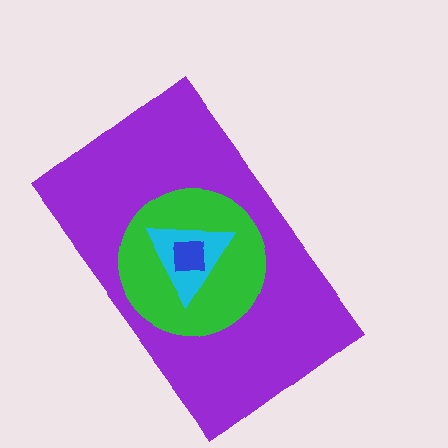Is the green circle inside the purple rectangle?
Yes.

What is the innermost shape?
The blue square.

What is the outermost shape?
The purple rectangle.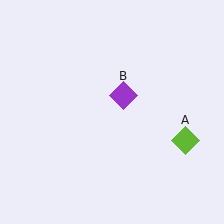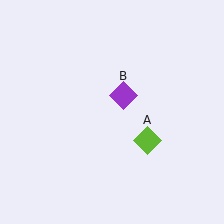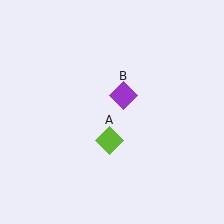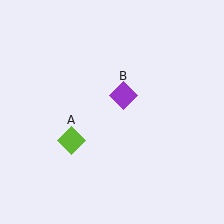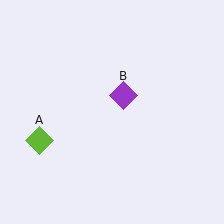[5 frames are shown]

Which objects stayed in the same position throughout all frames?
Purple diamond (object B) remained stationary.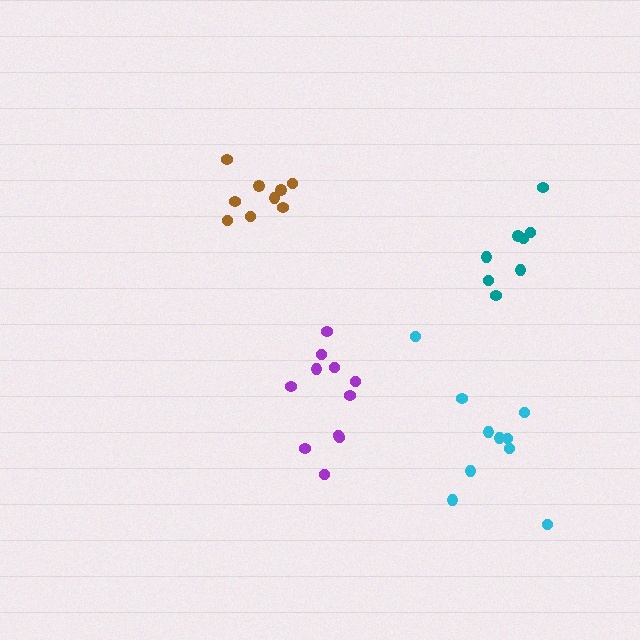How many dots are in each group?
Group 1: 11 dots, Group 2: 10 dots, Group 3: 9 dots, Group 4: 8 dots (38 total).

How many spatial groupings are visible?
There are 4 spatial groupings.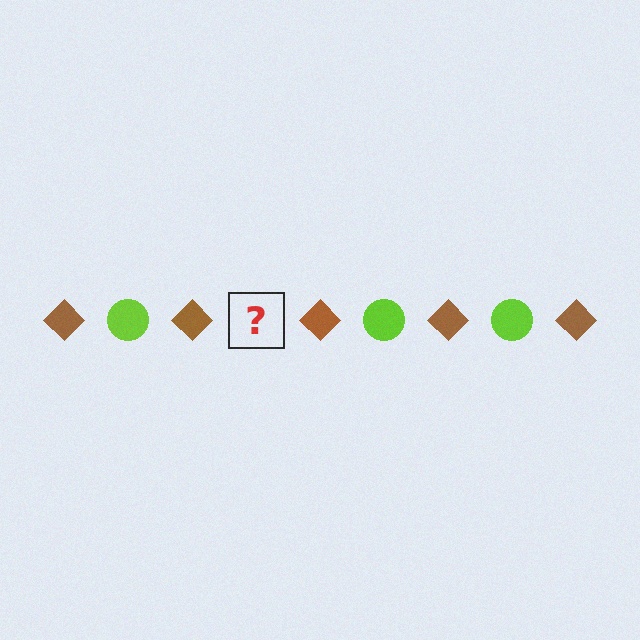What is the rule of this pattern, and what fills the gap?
The rule is that the pattern alternates between brown diamond and lime circle. The gap should be filled with a lime circle.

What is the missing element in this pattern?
The missing element is a lime circle.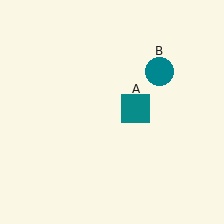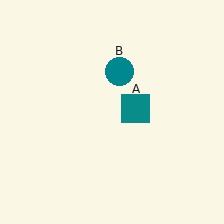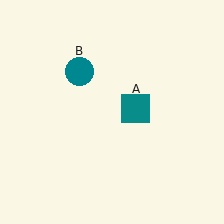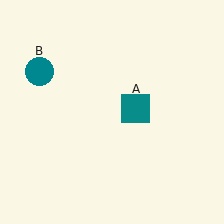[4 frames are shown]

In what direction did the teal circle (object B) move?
The teal circle (object B) moved left.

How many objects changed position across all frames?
1 object changed position: teal circle (object B).